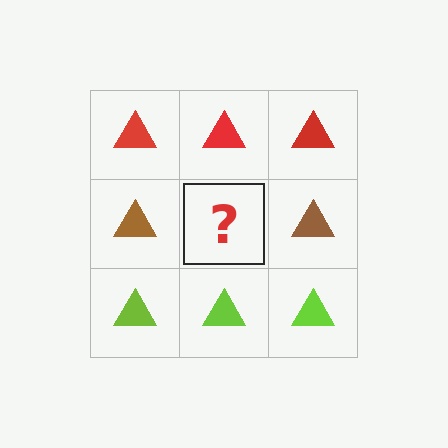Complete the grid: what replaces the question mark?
The question mark should be replaced with a brown triangle.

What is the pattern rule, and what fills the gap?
The rule is that each row has a consistent color. The gap should be filled with a brown triangle.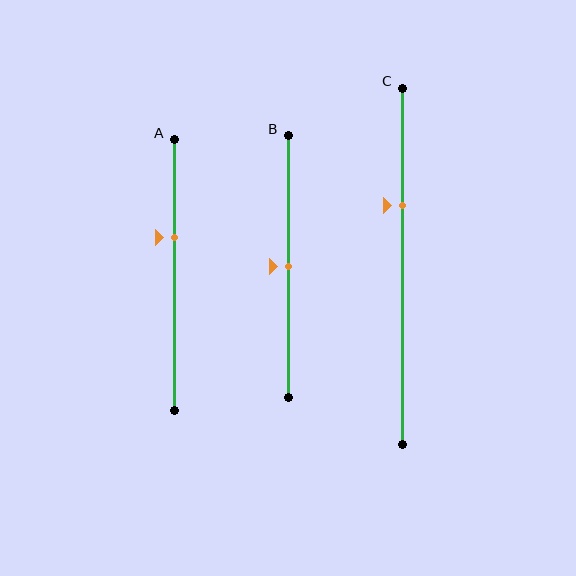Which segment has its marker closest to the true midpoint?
Segment B has its marker closest to the true midpoint.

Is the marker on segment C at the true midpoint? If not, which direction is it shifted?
No, the marker on segment C is shifted upward by about 17% of the segment length.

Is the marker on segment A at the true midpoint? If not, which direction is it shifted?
No, the marker on segment A is shifted upward by about 14% of the segment length.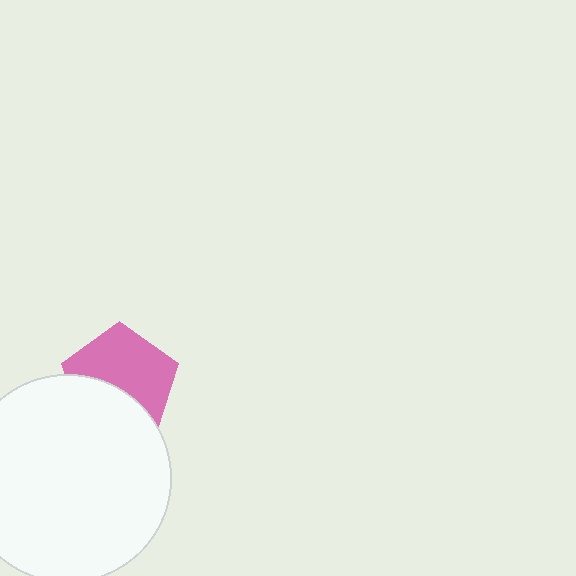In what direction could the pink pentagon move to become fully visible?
The pink pentagon could move up. That would shift it out from behind the white circle entirely.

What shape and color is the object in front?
The object in front is a white circle.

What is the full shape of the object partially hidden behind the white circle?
The partially hidden object is a pink pentagon.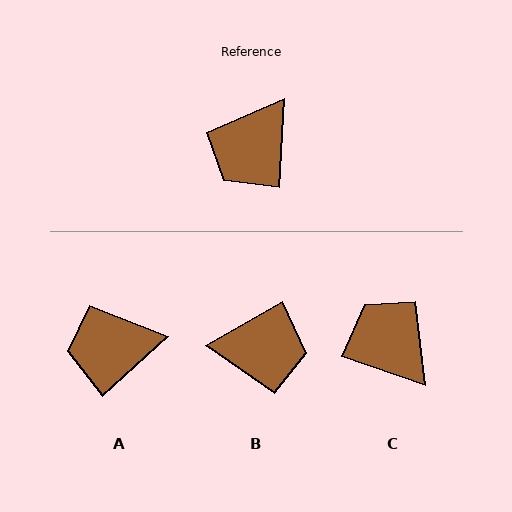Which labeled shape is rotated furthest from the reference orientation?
B, about 122 degrees away.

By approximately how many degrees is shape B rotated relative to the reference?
Approximately 122 degrees counter-clockwise.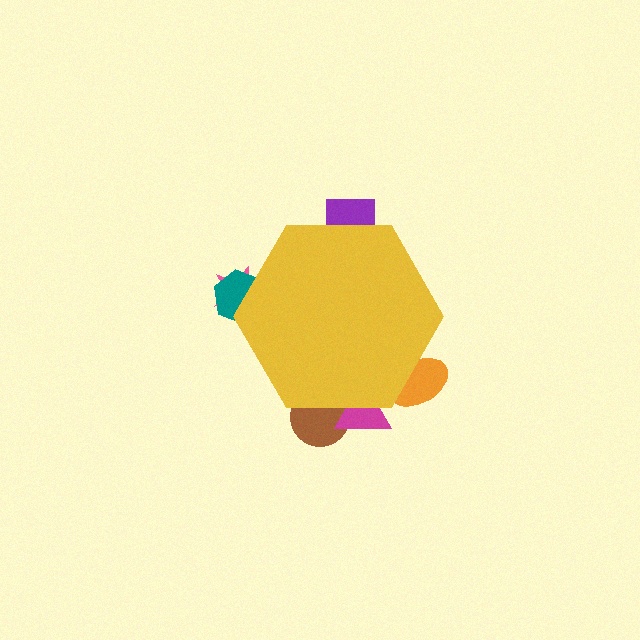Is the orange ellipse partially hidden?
Yes, the orange ellipse is partially hidden behind the yellow hexagon.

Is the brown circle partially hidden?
Yes, the brown circle is partially hidden behind the yellow hexagon.